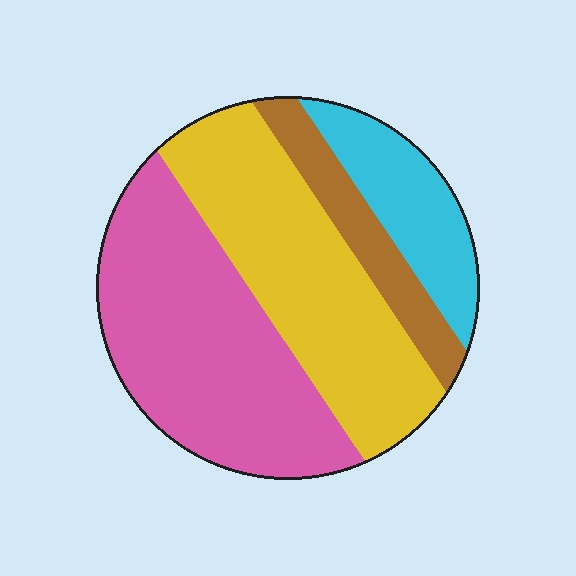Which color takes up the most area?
Pink, at roughly 40%.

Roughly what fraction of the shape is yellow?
Yellow covers about 35% of the shape.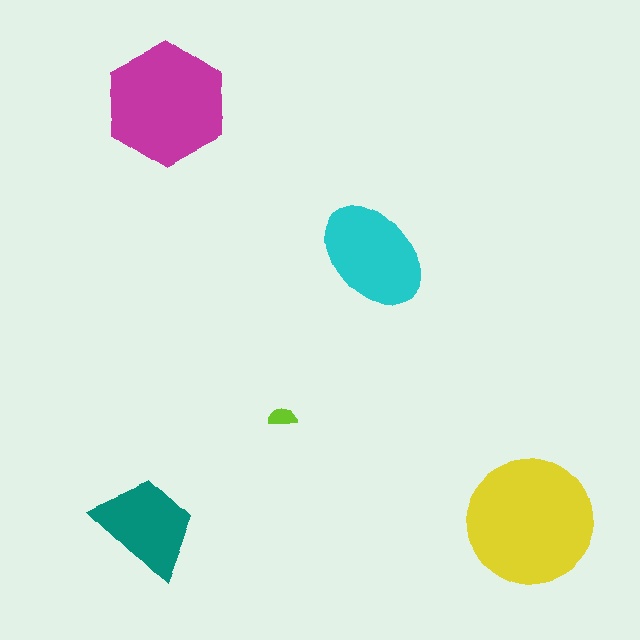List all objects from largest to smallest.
The yellow circle, the magenta hexagon, the cyan ellipse, the teal trapezoid, the lime semicircle.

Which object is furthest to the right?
The yellow circle is rightmost.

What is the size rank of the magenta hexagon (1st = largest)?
2nd.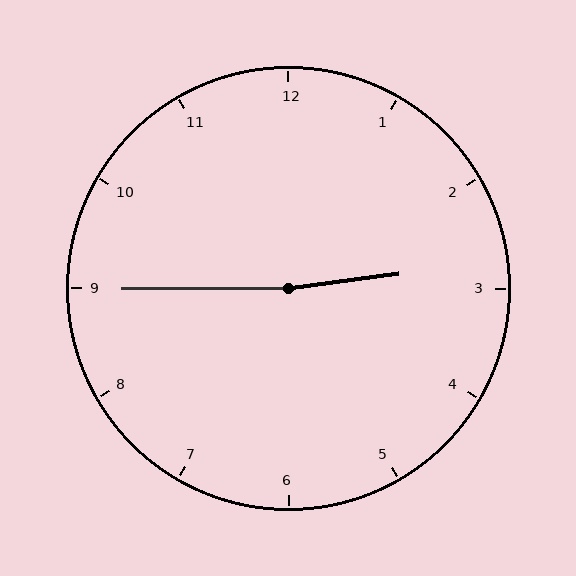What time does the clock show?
2:45.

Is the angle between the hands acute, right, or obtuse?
It is obtuse.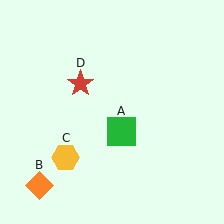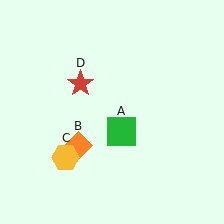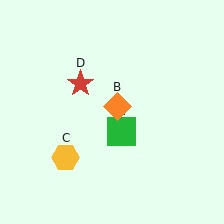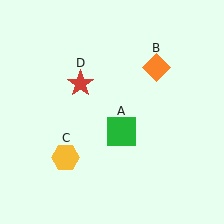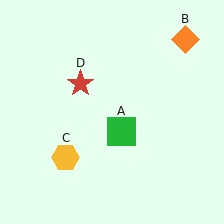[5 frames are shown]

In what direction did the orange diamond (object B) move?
The orange diamond (object B) moved up and to the right.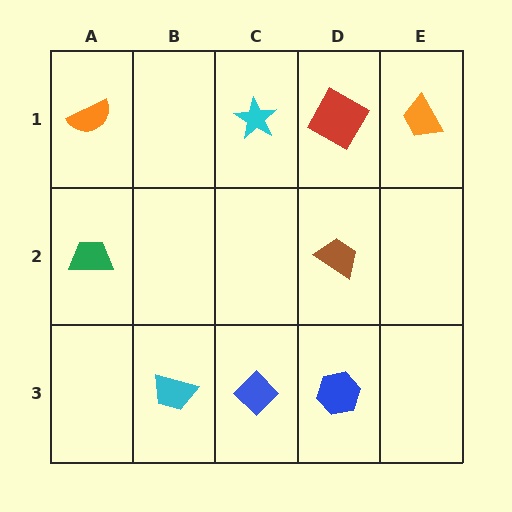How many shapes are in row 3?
3 shapes.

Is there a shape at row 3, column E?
No, that cell is empty.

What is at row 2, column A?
A green trapezoid.